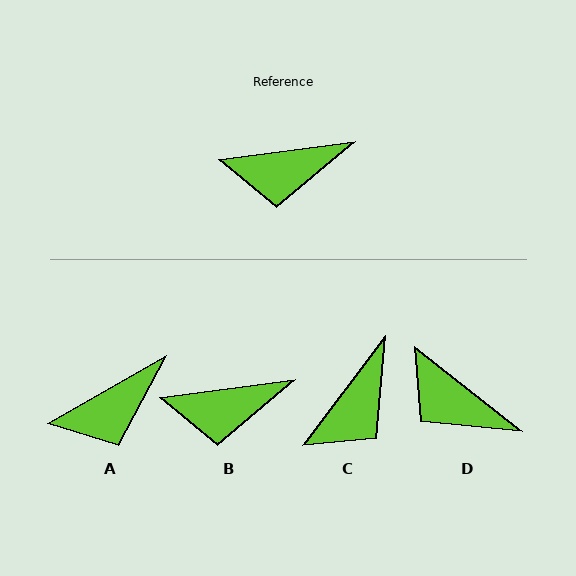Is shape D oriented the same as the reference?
No, it is off by about 46 degrees.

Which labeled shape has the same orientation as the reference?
B.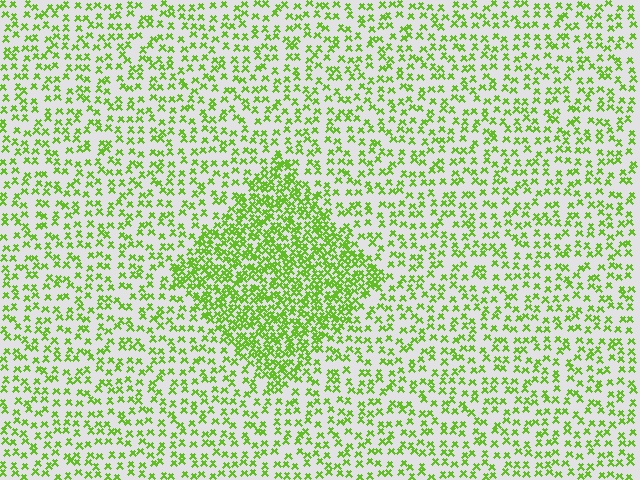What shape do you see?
I see a diamond.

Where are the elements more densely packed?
The elements are more densely packed inside the diamond boundary.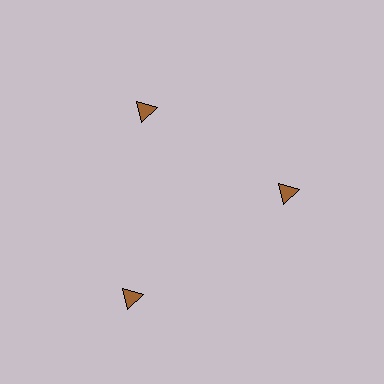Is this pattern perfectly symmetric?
No. The 3 brown triangles are arranged in a ring, but one element near the 7 o'clock position is pushed outward from the center, breaking the 3-fold rotational symmetry.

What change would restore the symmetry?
The symmetry would be restored by moving it inward, back onto the ring so that all 3 triangles sit at equal angles and equal distance from the center.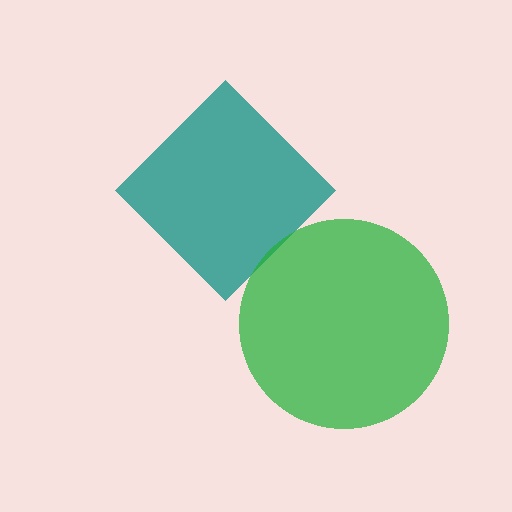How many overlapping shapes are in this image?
There are 2 overlapping shapes in the image.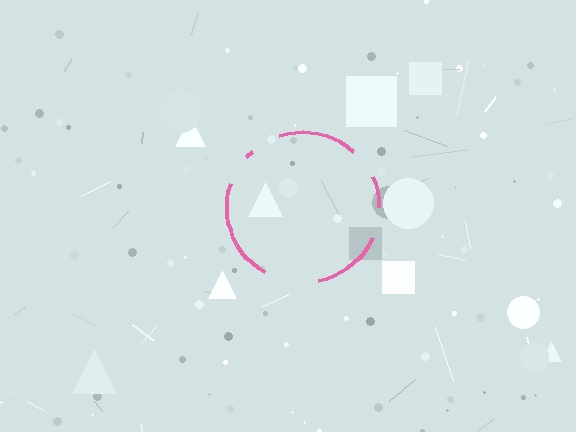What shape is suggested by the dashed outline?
The dashed outline suggests a circle.